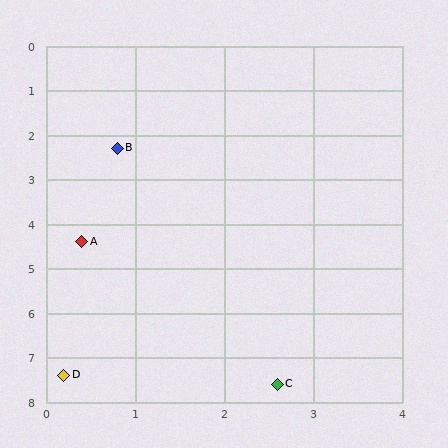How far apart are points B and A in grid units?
Points B and A are about 2.1 grid units apart.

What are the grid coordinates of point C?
Point C is at approximately (2.6, 7.6).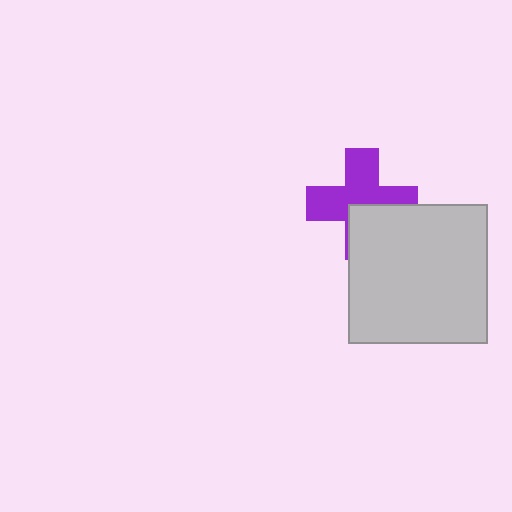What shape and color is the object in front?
The object in front is a light gray square.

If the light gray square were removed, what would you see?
You would see the complete purple cross.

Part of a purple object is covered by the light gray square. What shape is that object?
It is a cross.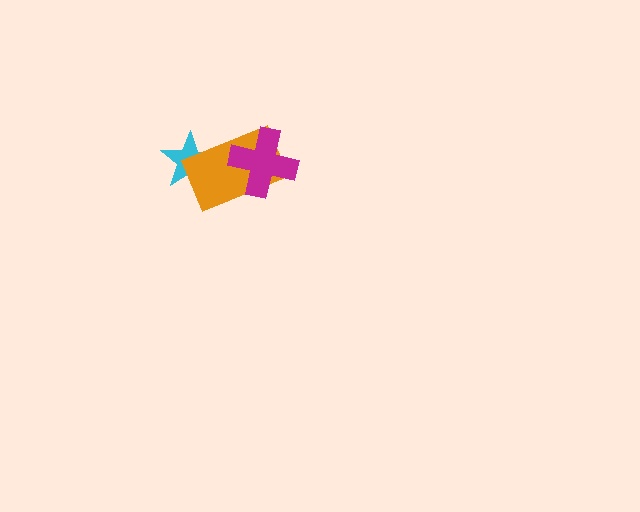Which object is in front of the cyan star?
The orange rectangle is in front of the cyan star.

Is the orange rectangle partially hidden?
Yes, it is partially covered by another shape.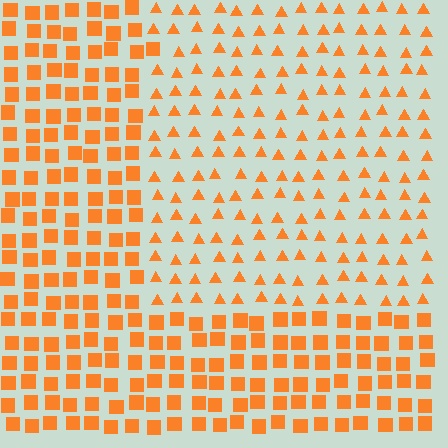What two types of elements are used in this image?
The image uses triangles inside the rectangle region and squares outside it.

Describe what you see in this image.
The image is filled with small orange elements arranged in a uniform grid. A rectangle-shaped region contains triangles, while the surrounding area contains squares. The boundary is defined purely by the change in element shape.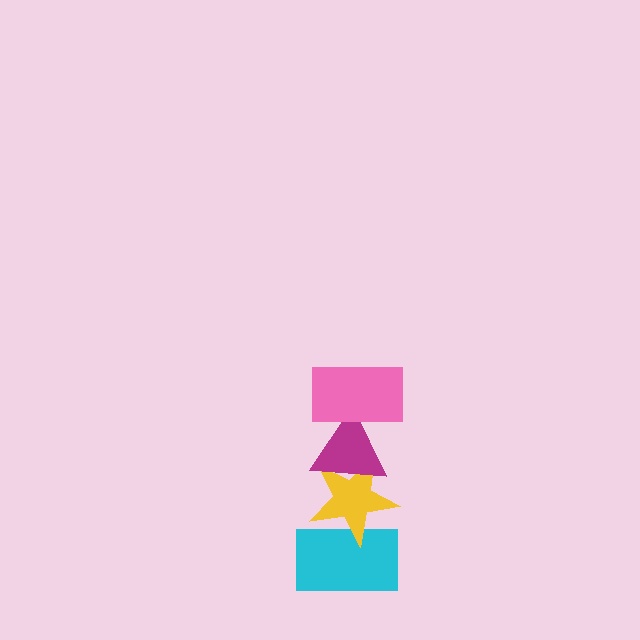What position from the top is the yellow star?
The yellow star is 3rd from the top.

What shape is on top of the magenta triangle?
The pink rectangle is on top of the magenta triangle.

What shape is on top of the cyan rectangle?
The yellow star is on top of the cyan rectangle.